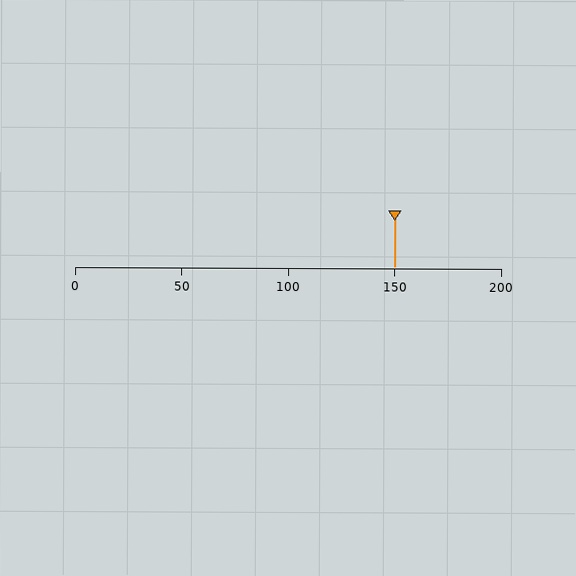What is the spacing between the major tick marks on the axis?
The major ticks are spaced 50 apart.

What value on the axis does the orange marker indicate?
The marker indicates approximately 150.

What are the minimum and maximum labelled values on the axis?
The axis runs from 0 to 200.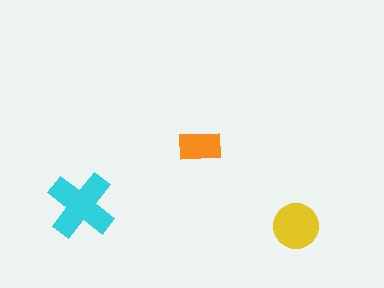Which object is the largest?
The cyan cross.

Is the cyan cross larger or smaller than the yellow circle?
Larger.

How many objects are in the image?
There are 3 objects in the image.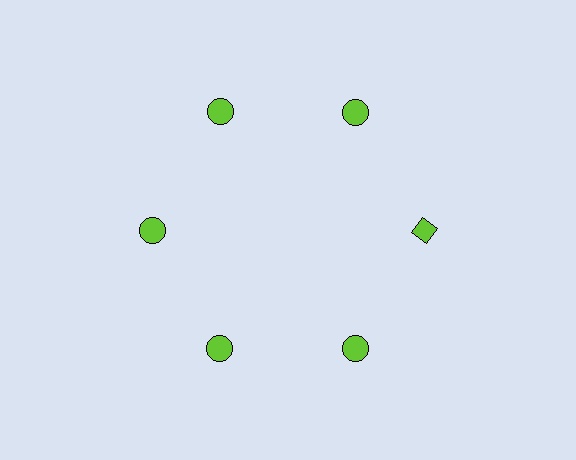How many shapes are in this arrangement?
There are 6 shapes arranged in a ring pattern.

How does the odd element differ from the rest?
It has a different shape: diamond instead of circle.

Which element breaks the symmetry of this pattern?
The lime diamond at roughly the 3 o'clock position breaks the symmetry. All other shapes are lime circles.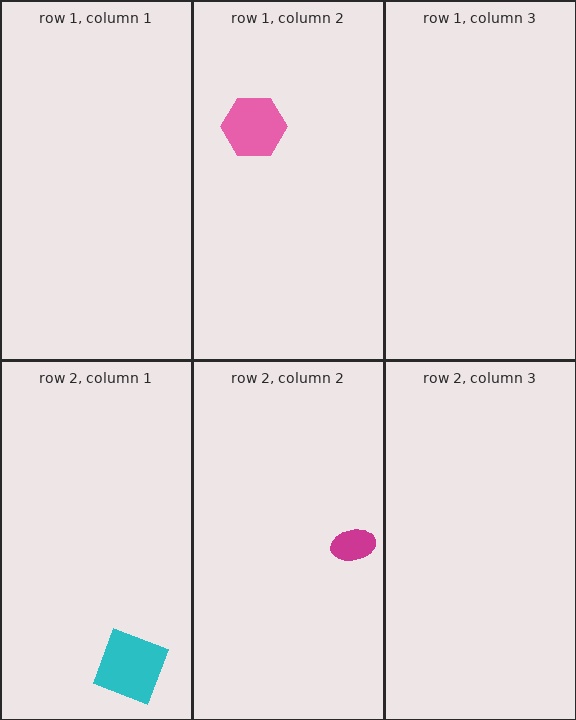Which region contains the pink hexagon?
The row 1, column 2 region.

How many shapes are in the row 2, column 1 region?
1.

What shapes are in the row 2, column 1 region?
The cyan square.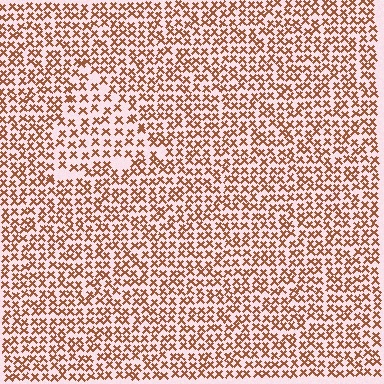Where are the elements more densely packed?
The elements are more densely packed outside the triangle boundary.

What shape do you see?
I see a triangle.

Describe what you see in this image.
The image contains small brown elements arranged at two different densities. A triangle-shaped region is visible where the elements are less densely packed than the surrounding area.